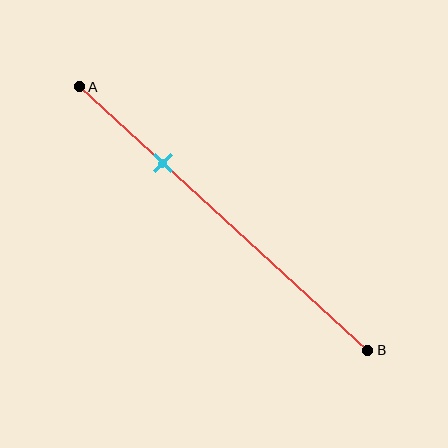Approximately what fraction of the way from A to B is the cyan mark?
The cyan mark is approximately 30% of the way from A to B.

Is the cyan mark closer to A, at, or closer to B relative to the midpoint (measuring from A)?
The cyan mark is closer to point A than the midpoint of segment AB.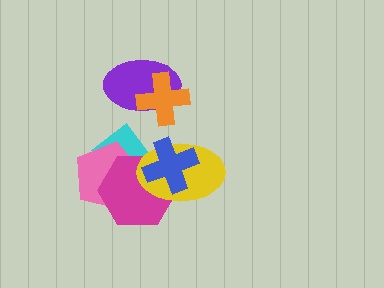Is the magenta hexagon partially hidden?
Yes, it is partially covered by another shape.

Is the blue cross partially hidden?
No, no other shape covers it.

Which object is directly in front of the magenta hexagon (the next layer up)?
The yellow ellipse is directly in front of the magenta hexagon.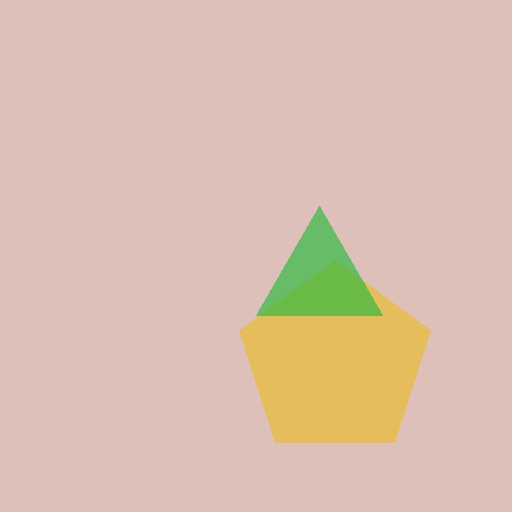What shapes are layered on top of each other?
The layered shapes are: a yellow pentagon, a green triangle.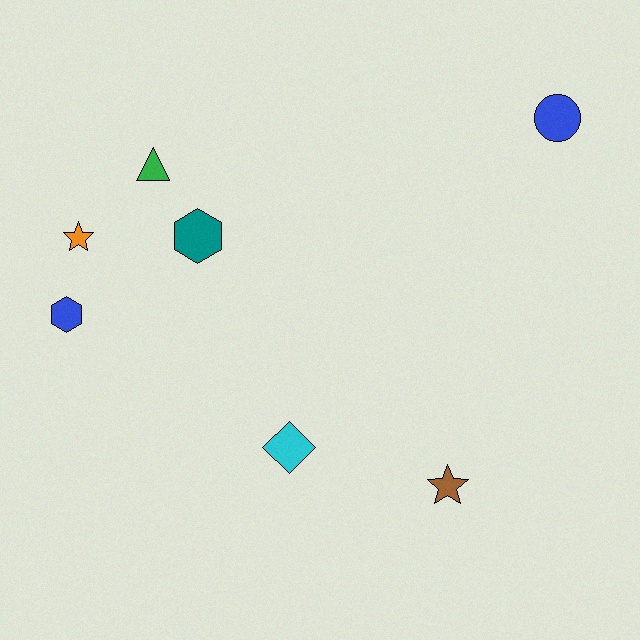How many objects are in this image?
There are 7 objects.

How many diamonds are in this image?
There is 1 diamond.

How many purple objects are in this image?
There are no purple objects.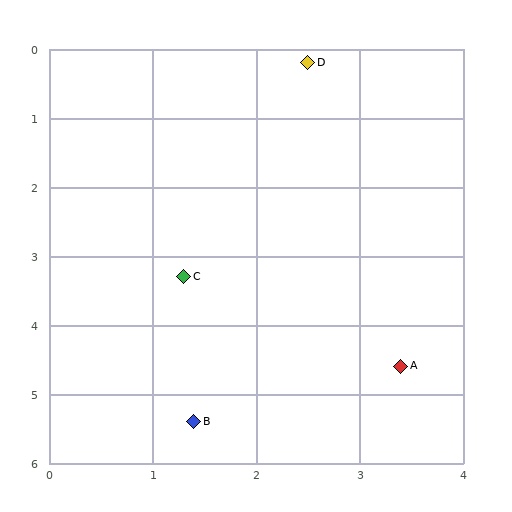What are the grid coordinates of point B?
Point B is at approximately (1.4, 5.4).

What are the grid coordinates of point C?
Point C is at approximately (1.3, 3.3).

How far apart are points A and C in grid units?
Points A and C are about 2.5 grid units apart.